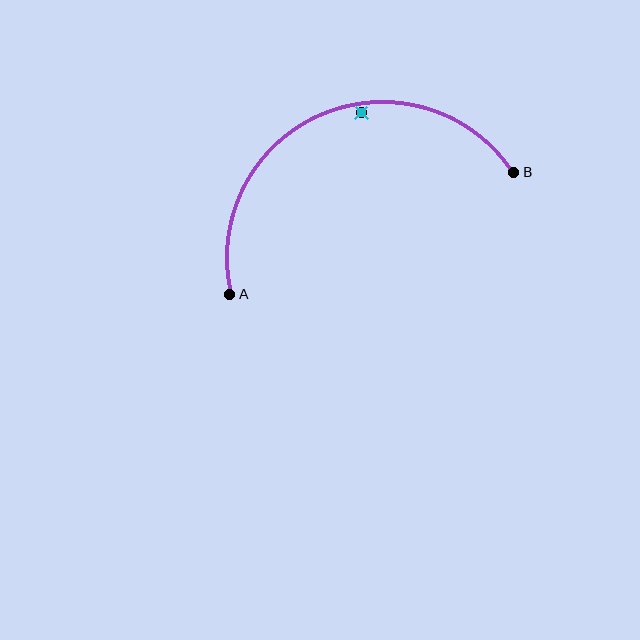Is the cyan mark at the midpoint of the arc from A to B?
No — the cyan mark does not lie on the arc at all. It sits slightly inside the curve.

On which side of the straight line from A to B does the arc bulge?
The arc bulges above the straight line connecting A and B.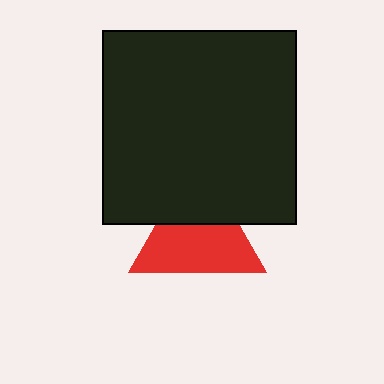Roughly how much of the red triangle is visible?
About half of it is visible (roughly 63%).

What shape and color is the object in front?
The object in front is a black square.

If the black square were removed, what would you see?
You would see the complete red triangle.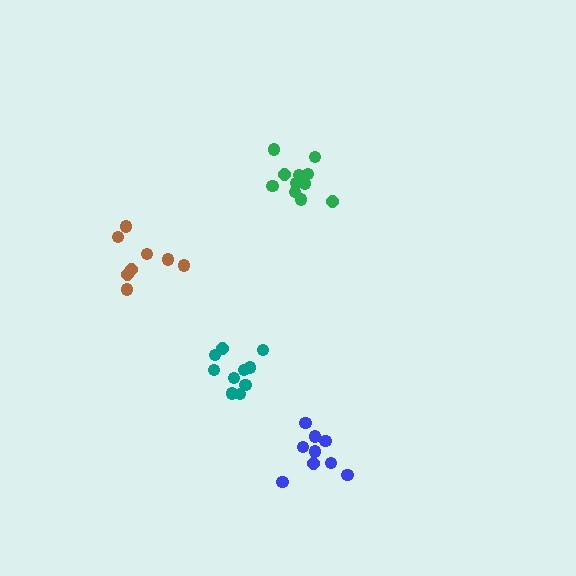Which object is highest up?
The green cluster is topmost.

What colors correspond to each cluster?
The clusters are colored: green, brown, teal, blue.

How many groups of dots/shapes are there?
There are 4 groups.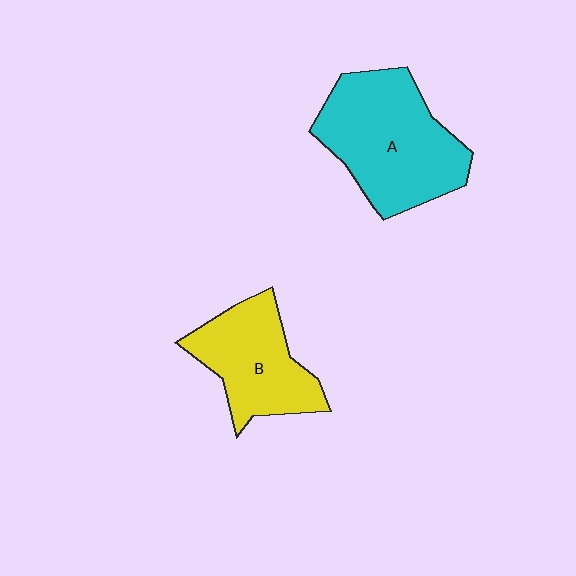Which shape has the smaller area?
Shape B (yellow).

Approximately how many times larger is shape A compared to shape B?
Approximately 1.4 times.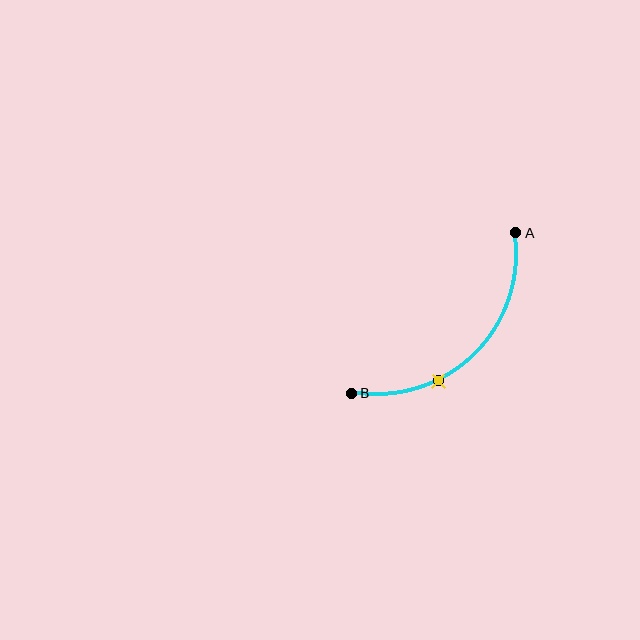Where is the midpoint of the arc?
The arc midpoint is the point on the curve farthest from the straight line joining A and B. It sits below and to the right of that line.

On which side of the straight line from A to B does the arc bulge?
The arc bulges below and to the right of the straight line connecting A and B.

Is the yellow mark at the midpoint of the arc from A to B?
No. The yellow mark lies on the arc but is closer to endpoint B. The arc midpoint would be at the point on the curve equidistant along the arc from both A and B.